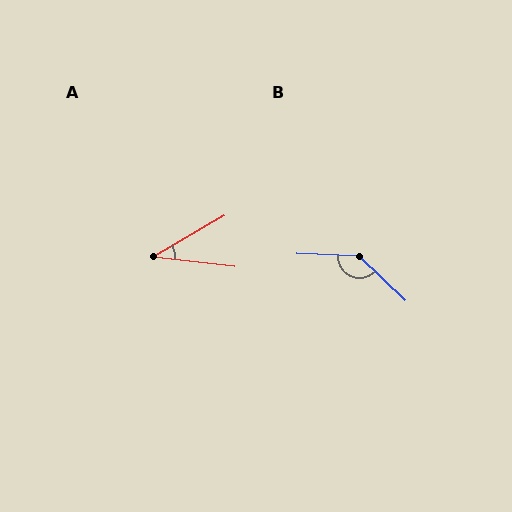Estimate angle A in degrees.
Approximately 37 degrees.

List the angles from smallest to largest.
A (37°), B (139°).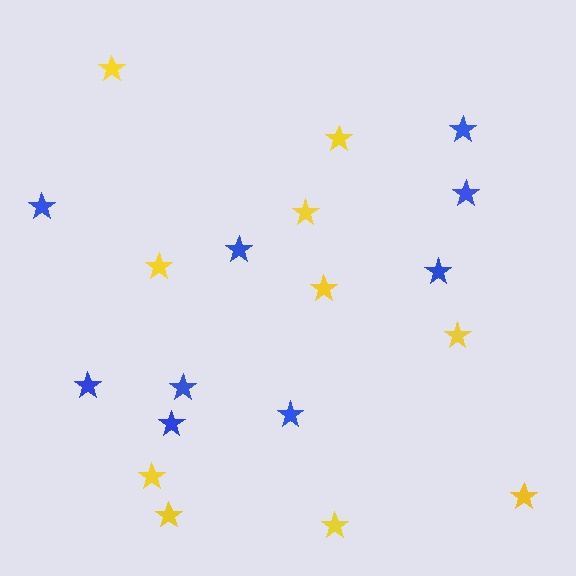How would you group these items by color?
There are 2 groups: one group of yellow stars (10) and one group of blue stars (9).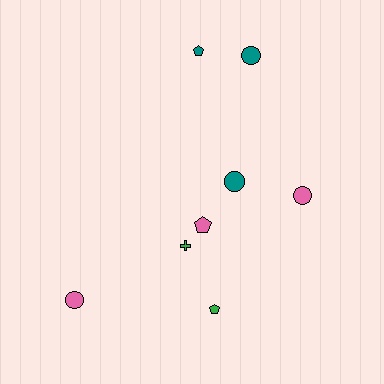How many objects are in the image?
There are 8 objects.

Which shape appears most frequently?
Circle, with 4 objects.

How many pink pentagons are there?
There is 1 pink pentagon.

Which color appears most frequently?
Pink, with 3 objects.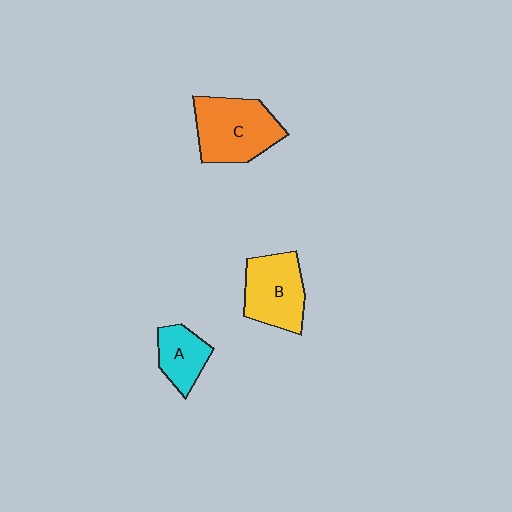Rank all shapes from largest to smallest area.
From largest to smallest: C (orange), B (yellow), A (cyan).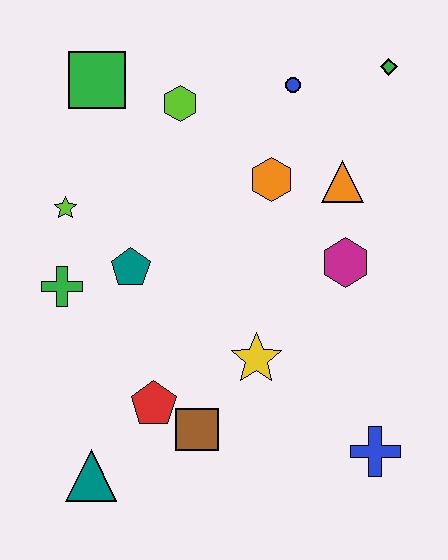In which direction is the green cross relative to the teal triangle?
The green cross is above the teal triangle.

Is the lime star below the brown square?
No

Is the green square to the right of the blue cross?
No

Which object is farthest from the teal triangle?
The green diamond is farthest from the teal triangle.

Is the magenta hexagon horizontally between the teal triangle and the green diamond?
Yes